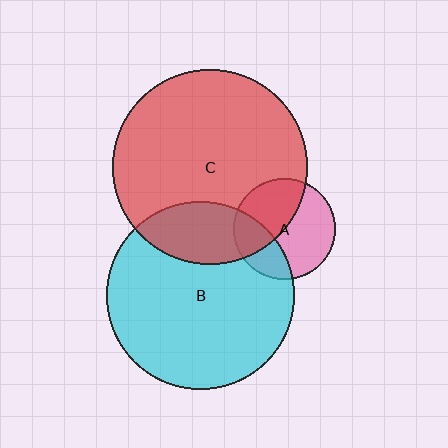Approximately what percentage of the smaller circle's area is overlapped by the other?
Approximately 45%.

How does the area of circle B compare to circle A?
Approximately 3.4 times.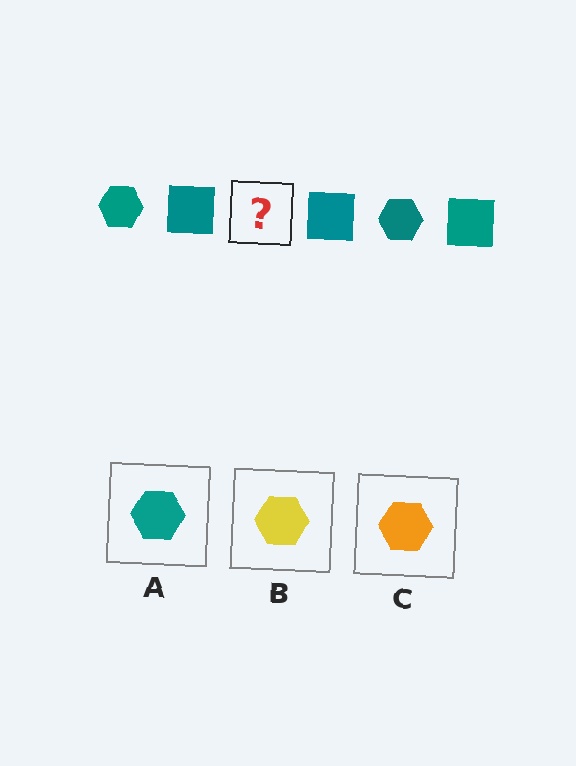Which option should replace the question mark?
Option A.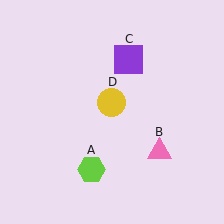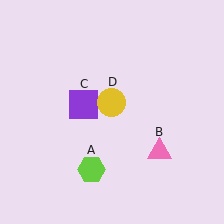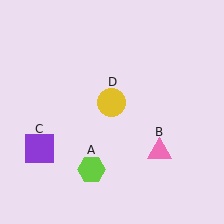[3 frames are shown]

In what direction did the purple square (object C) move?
The purple square (object C) moved down and to the left.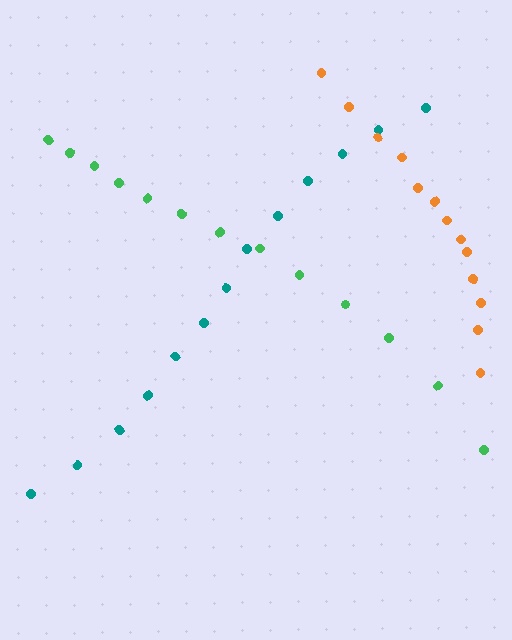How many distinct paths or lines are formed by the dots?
There are 3 distinct paths.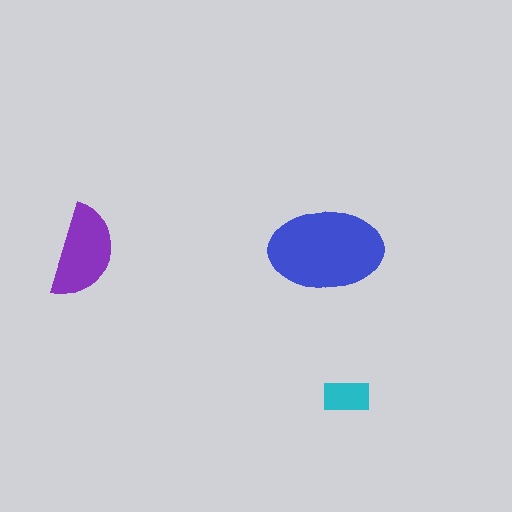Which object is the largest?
The blue ellipse.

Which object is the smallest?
The cyan rectangle.